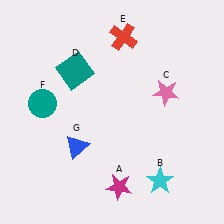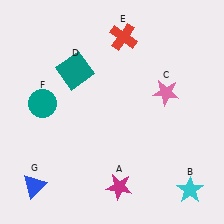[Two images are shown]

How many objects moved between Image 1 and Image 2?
2 objects moved between the two images.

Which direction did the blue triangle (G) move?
The blue triangle (G) moved left.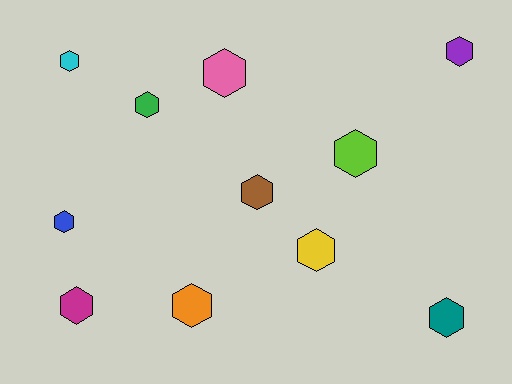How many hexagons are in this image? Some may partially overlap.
There are 11 hexagons.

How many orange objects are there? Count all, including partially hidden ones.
There is 1 orange object.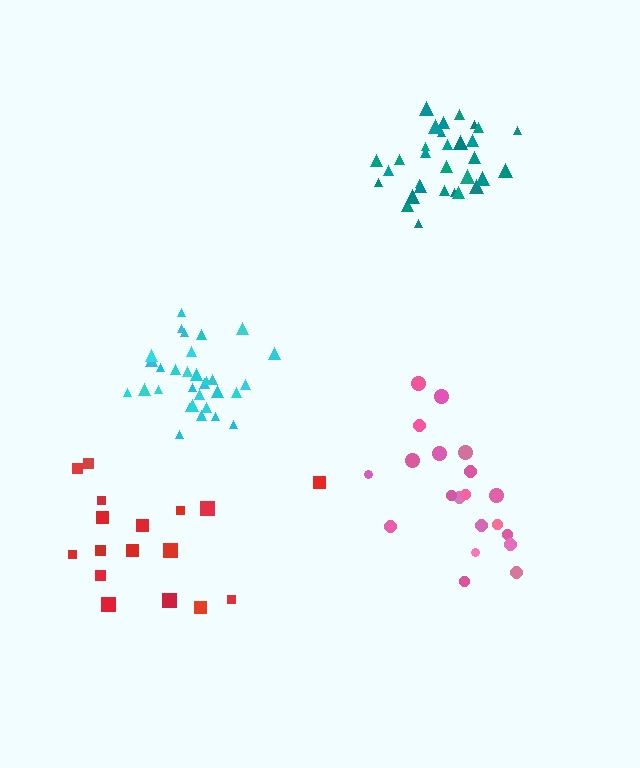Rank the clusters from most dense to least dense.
cyan, teal, pink, red.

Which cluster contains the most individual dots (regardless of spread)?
Teal (31).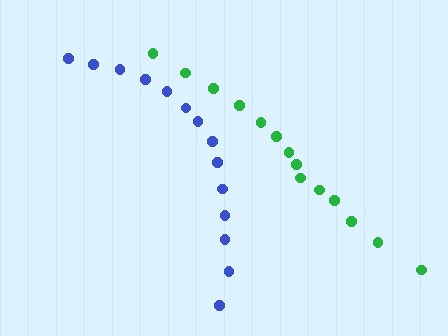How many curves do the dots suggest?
There are 2 distinct paths.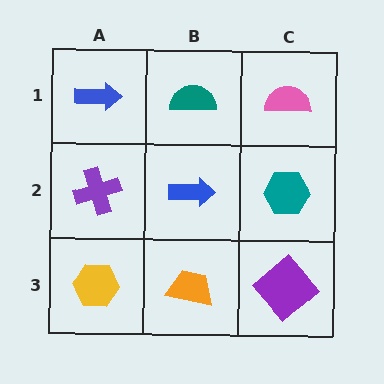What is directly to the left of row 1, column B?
A blue arrow.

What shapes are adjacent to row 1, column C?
A teal hexagon (row 2, column C), a teal semicircle (row 1, column B).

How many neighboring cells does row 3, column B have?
3.